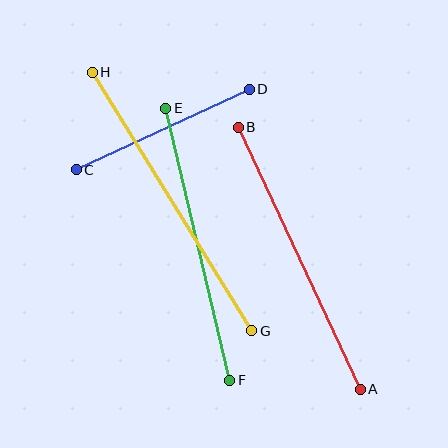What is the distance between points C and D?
The distance is approximately 191 pixels.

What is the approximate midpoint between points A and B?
The midpoint is at approximately (299, 258) pixels.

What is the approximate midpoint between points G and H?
The midpoint is at approximately (172, 202) pixels.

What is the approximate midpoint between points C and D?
The midpoint is at approximately (163, 130) pixels.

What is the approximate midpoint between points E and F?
The midpoint is at approximately (198, 244) pixels.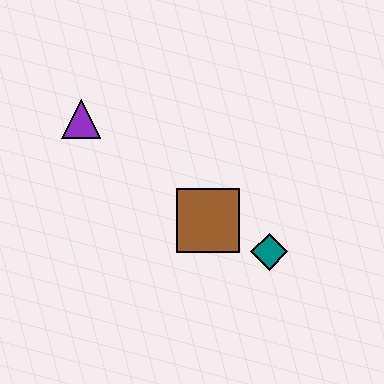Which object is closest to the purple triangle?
The brown square is closest to the purple triangle.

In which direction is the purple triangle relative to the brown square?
The purple triangle is to the left of the brown square.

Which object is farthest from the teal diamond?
The purple triangle is farthest from the teal diamond.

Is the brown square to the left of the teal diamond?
Yes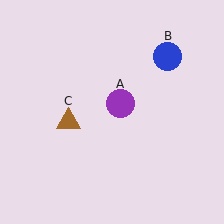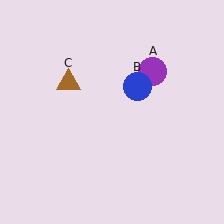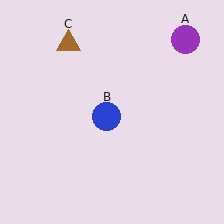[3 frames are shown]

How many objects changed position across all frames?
3 objects changed position: purple circle (object A), blue circle (object B), brown triangle (object C).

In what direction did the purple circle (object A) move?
The purple circle (object A) moved up and to the right.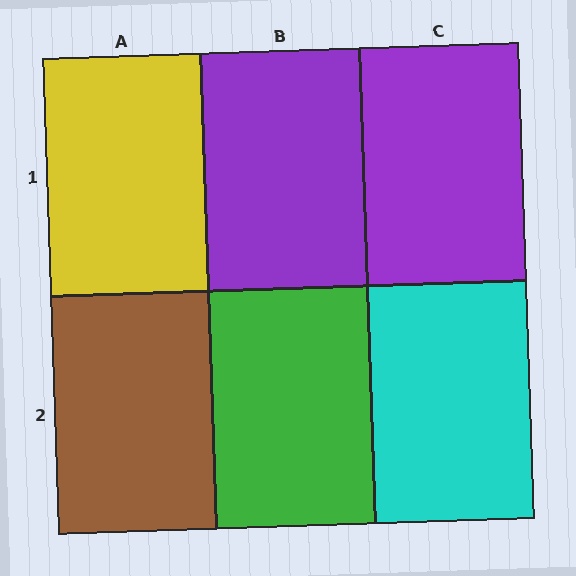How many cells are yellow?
1 cell is yellow.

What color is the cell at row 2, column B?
Green.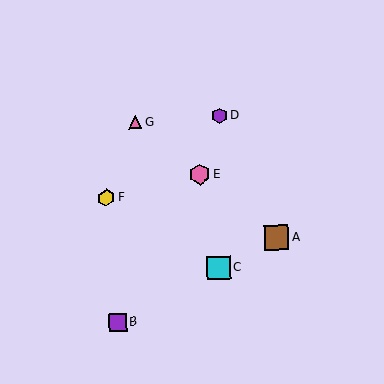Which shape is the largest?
The brown square (labeled A) is the largest.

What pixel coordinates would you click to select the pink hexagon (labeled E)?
Click at (199, 174) to select the pink hexagon E.